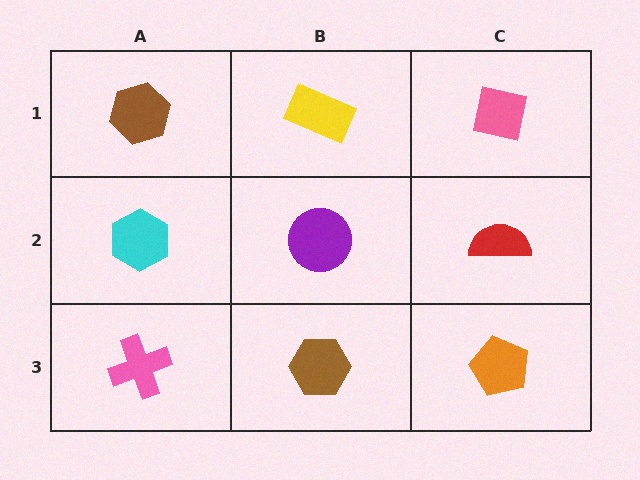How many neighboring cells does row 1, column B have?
3.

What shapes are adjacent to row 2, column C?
A pink square (row 1, column C), an orange pentagon (row 3, column C), a purple circle (row 2, column B).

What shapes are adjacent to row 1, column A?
A cyan hexagon (row 2, column A), a yellow rectangle (row 1, column B).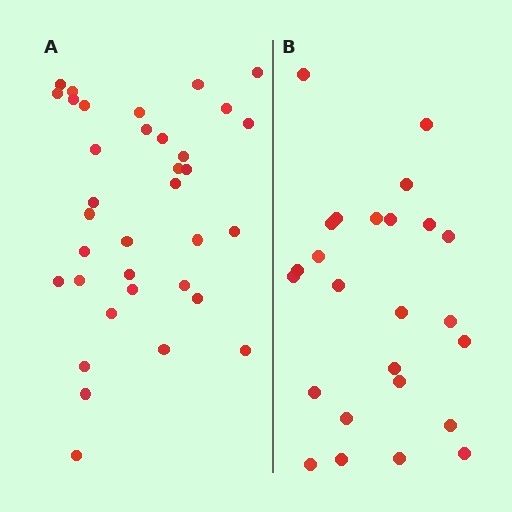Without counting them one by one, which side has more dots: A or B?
Region A (the left region) has more dots.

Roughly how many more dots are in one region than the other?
Region A has roughly 10 or so more dots than region B.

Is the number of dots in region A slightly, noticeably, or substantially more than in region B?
Region A has noticeably more, but not dramatically so. The ratio is roughly 1.4 to 1.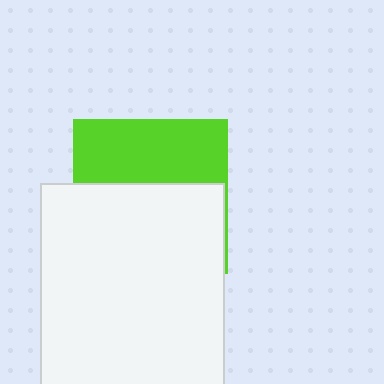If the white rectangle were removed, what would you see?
You would see the complete lime square.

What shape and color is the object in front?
The object in front is a white rectangle.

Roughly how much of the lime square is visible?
A small part of it is visible (roughly 42%).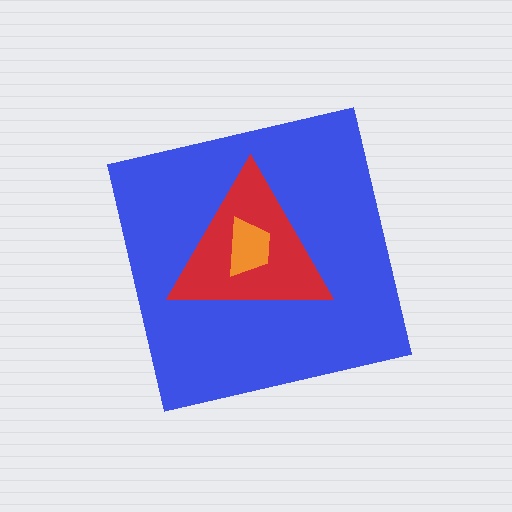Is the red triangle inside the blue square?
Yes.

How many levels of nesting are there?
3.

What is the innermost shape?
The orange trapezoid.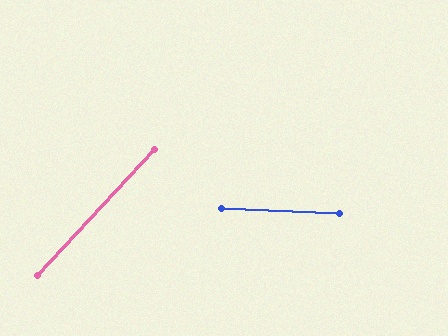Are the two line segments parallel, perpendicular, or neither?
Neither parallel nor perpendicular — they differ by about 49°.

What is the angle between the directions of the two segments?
Approximately 49 degrees.